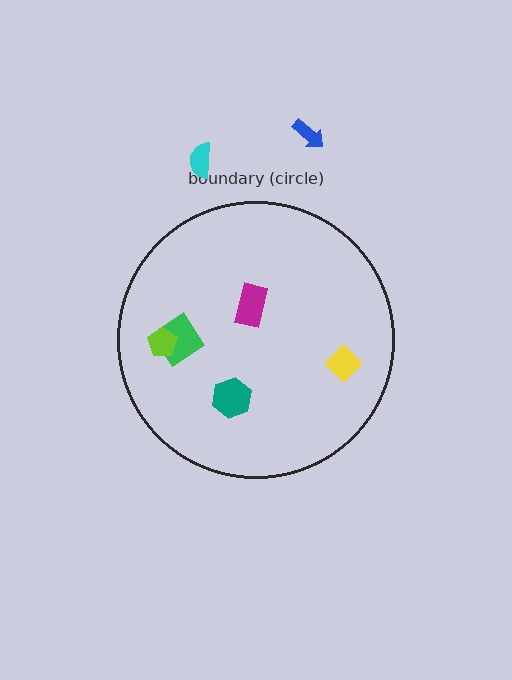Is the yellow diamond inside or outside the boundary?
Inside.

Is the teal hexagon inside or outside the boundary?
Inside.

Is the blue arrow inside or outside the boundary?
Outside.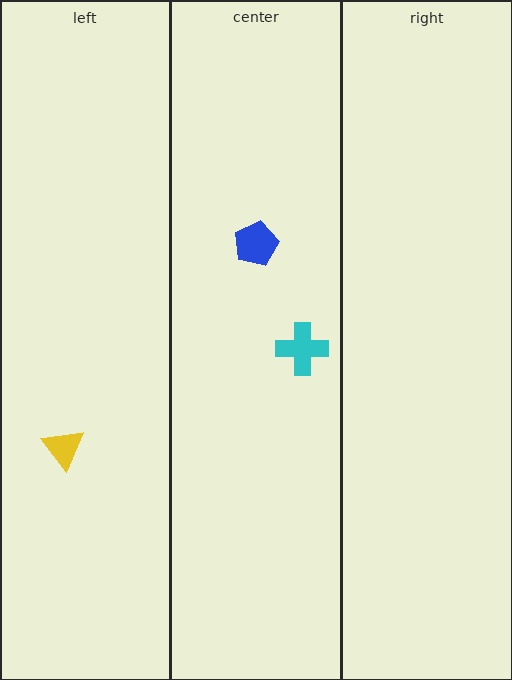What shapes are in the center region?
The blue pentagon, the cyan cross.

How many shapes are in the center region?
2.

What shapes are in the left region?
The yellow triangle.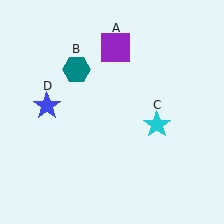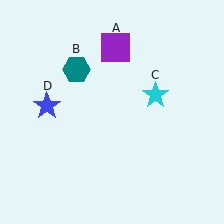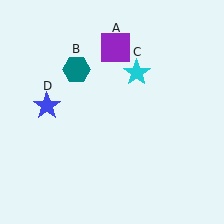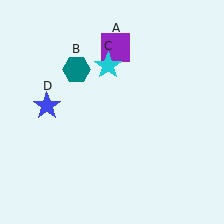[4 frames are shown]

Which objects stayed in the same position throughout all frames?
Purple square (object A) and teal hexagon (object B) and blue star (object D) remained stationary.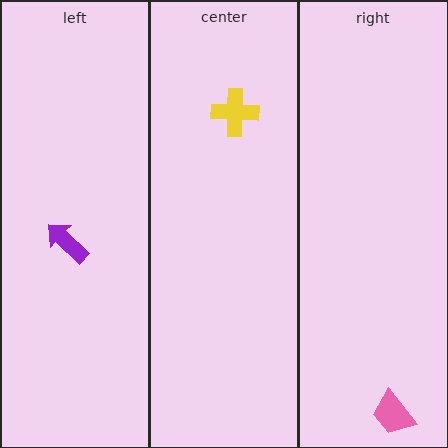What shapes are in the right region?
The pink trapezoid.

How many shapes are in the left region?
1.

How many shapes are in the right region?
1.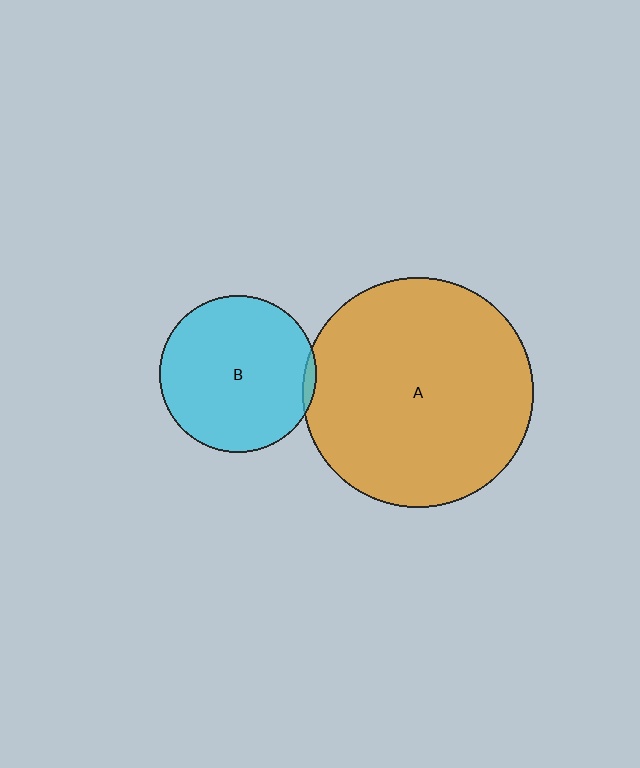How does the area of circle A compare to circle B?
Approximately 2.1 times.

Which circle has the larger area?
Circle A (orange).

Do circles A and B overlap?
Yes.